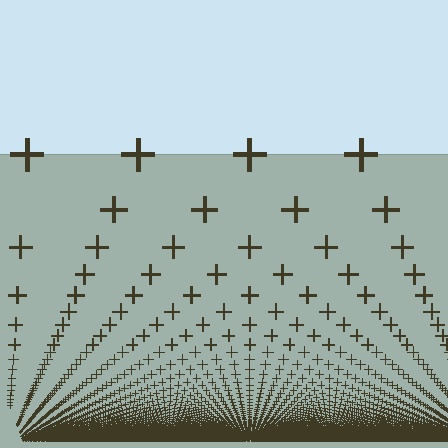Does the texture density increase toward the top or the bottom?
Density increases toward the bottom.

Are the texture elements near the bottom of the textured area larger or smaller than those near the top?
Smaller. The gradient is inverted — elements near the bottom are smaller and denser.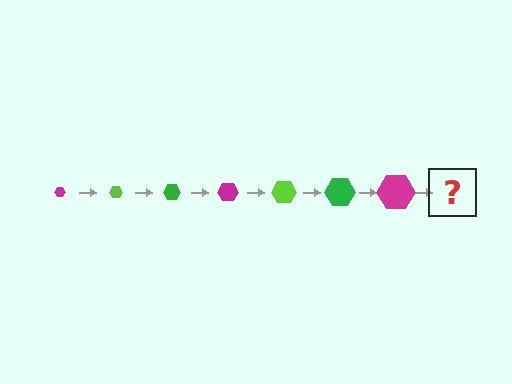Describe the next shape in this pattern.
It should be a lime hexagon, larger than the previous one.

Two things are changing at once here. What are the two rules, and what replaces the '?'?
The two rules are that the hexagon grows larger each step and the color cycles through magenta, lime, and green. The '?' should be a lime hexagon, larger than the previous one.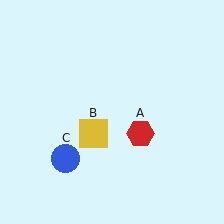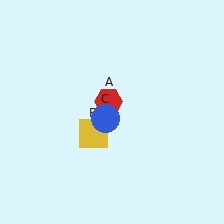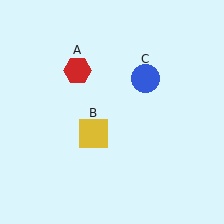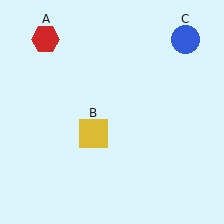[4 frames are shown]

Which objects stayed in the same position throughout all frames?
Yellow square (object B) remained stationary.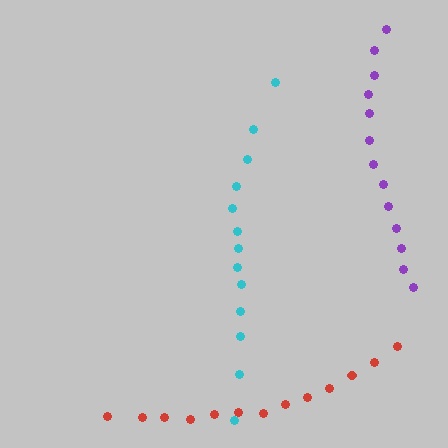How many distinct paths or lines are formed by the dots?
There are 3 distinct paths.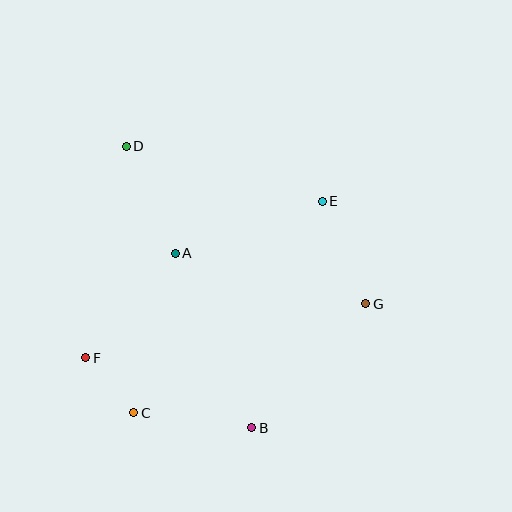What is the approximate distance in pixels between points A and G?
The distance between A and G is approximately 197 pixels.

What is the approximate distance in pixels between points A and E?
The distance between A and E is approximately 156 pixels.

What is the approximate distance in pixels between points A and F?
The distance between A and F is approximately 138 pixels.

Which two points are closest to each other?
Points C and F are closest to each other.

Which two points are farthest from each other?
Points B and D are farthest from each other.